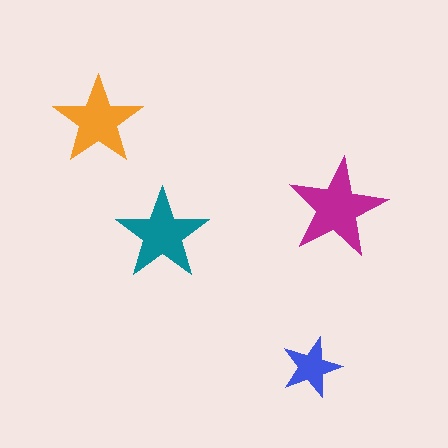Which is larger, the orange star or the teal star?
The teal one.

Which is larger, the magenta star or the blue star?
The magenta one.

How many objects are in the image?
There are 4 objects in the image.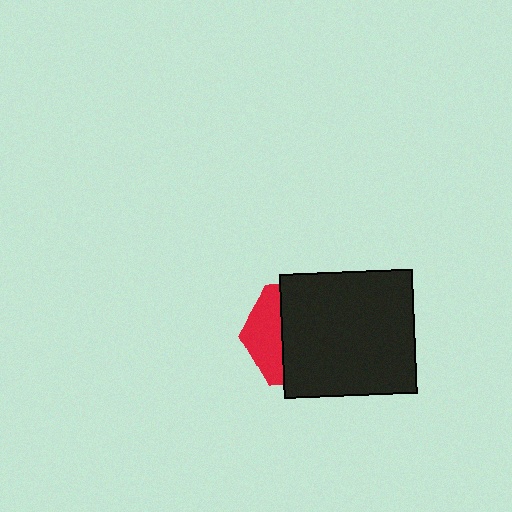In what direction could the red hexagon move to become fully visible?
The red hexagon could move left. That would shift it out from behind the black rectangle entirely.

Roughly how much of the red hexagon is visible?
A small part of it is visible (roughly 32%).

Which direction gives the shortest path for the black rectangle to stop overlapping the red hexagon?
Moving right gives the shortest separation.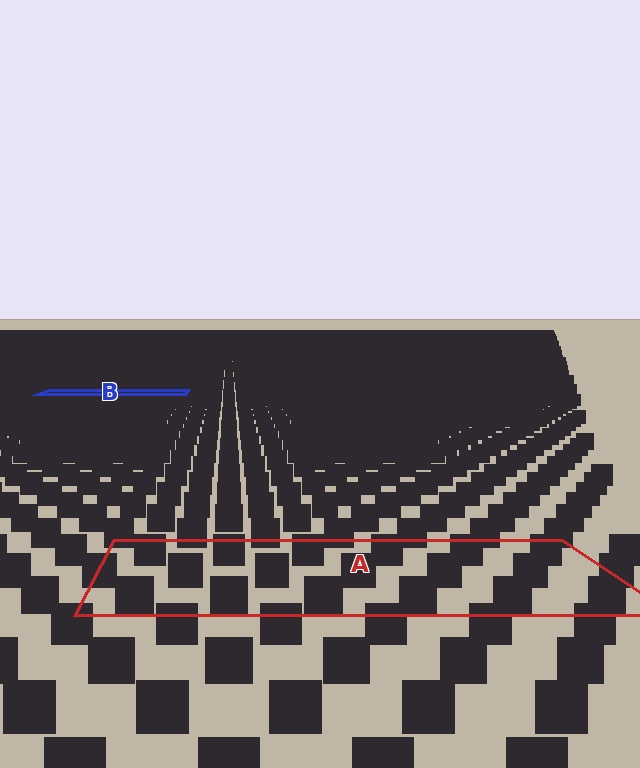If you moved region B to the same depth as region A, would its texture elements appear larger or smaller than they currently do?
They would appear larger. At a closer depth, the same texture elements are projected at a bigger on-screen size.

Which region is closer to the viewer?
Region A is closer. The texture elements there are larger and more spread out.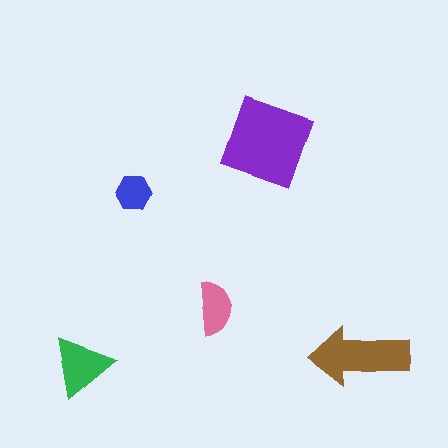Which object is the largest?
The purple square.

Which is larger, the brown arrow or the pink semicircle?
The brown arrow.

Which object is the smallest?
The blue hexagon.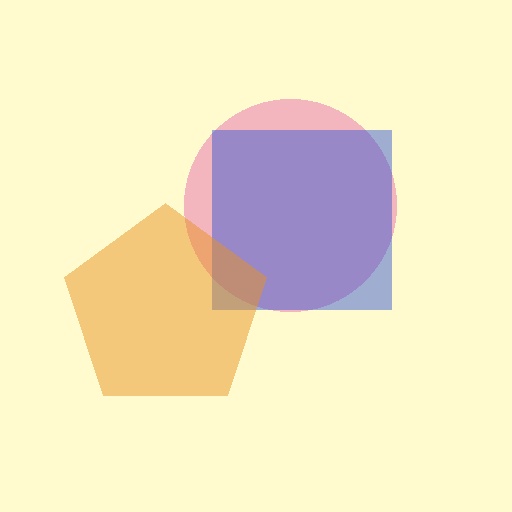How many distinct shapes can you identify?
There are 3 distinct shapes: a pink circle, a blue square, an orange pentagon.